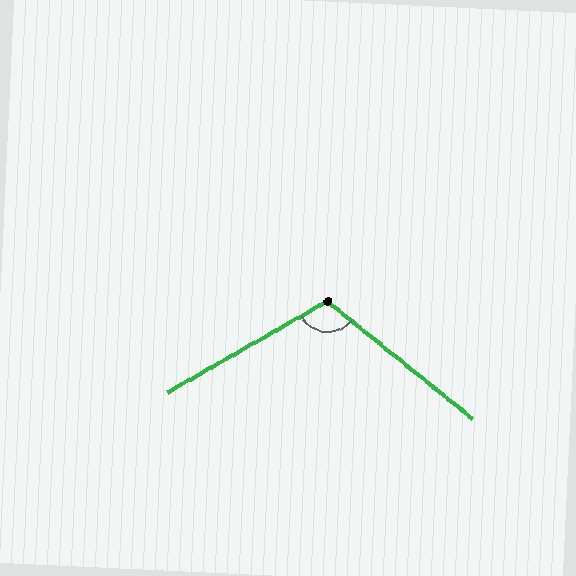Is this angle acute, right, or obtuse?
It is obtuse.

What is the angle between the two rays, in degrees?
Approximately 111 degrees.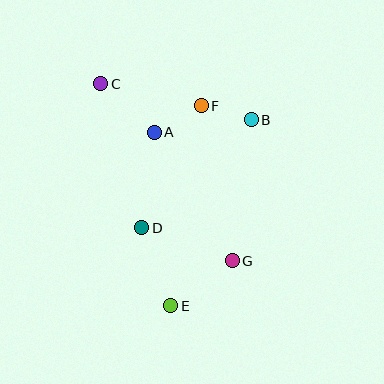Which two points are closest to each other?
Points B and F are closest to each other.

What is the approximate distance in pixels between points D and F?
The distance between D and F is approximately 136 pixels.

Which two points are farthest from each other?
Points C and E are farthest from each other.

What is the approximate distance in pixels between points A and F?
The distance between A and F is approximately 54 pixels.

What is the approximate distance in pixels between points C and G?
The distance between C and G is approximately 221 pixels.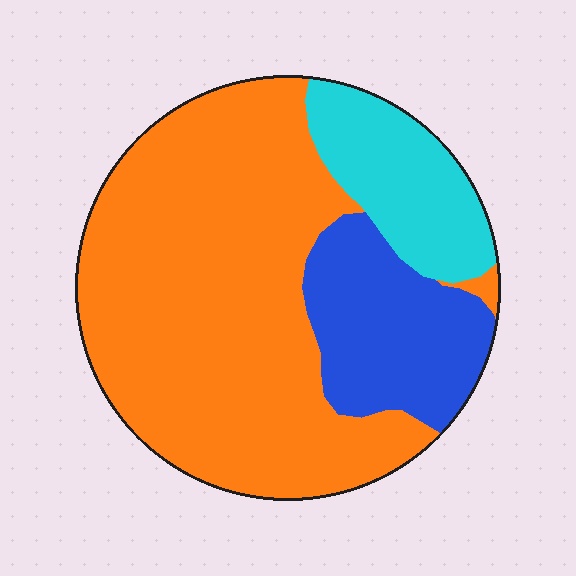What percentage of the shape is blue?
Blue covers 19% of the shape.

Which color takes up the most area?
Orange, at roughly 65%.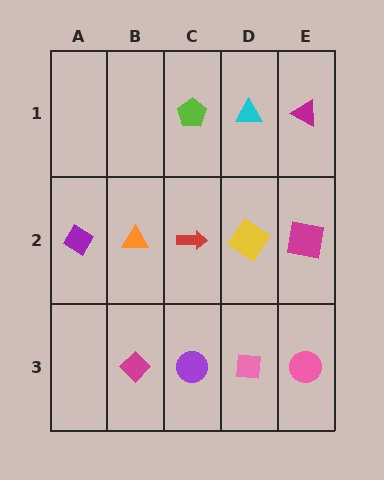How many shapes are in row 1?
3 shapes.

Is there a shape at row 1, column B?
No, that cell is empty.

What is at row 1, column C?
A lime pentagon.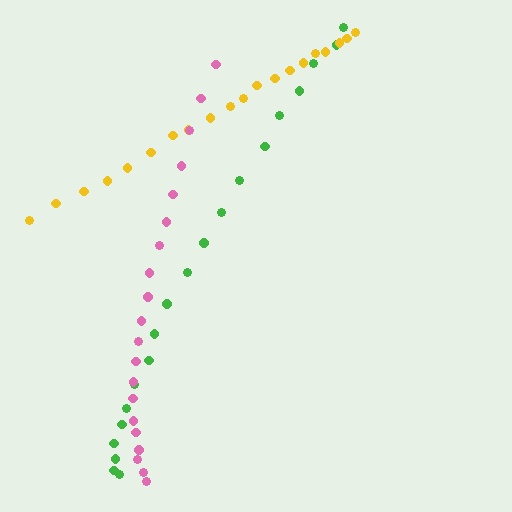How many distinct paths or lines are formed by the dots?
There are 3 distinct paths.